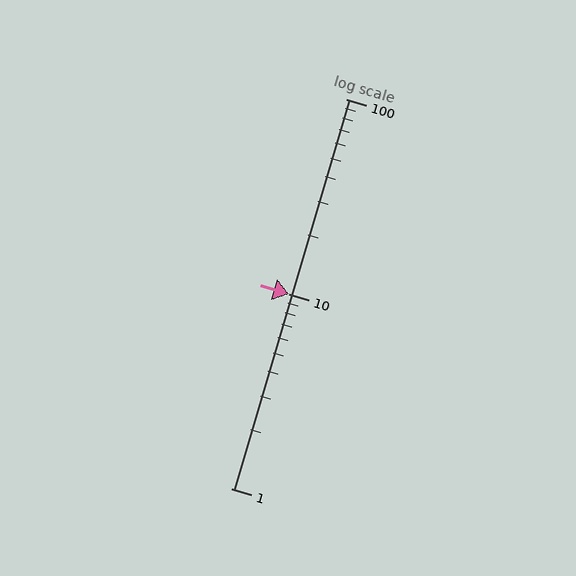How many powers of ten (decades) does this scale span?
The scale spans 2 decades, from 1 to 100.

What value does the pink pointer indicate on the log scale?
The pointer indicates approximately 10.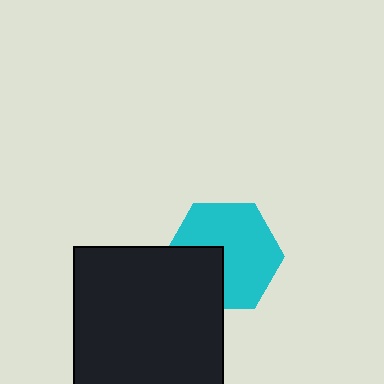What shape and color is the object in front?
The object in front is a black square.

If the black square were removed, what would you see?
You would see the complete cyan hexagon.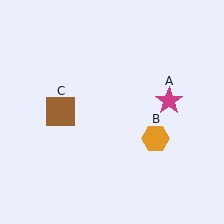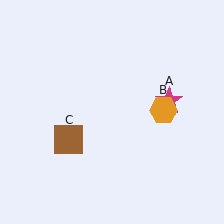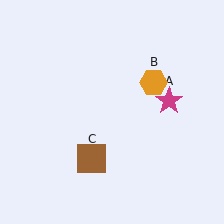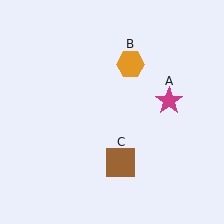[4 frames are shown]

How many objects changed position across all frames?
2 objects changed position: orange hexagon (object B), brown square (object C).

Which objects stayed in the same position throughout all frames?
Magenta star (object A) remained stationary.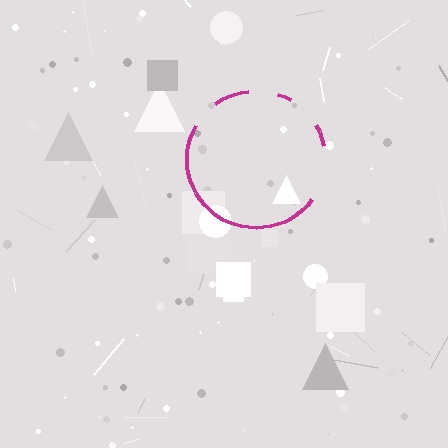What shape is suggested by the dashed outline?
The dashed outline suggests a circle.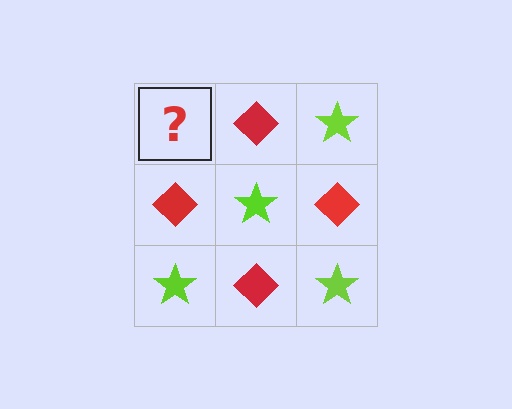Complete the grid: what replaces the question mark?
The question mark should be replaced with a lime star.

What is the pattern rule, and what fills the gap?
The rule is that it alternates lime star and red diamond in a checkerboard pattern. The gap should be filled with a lime star.